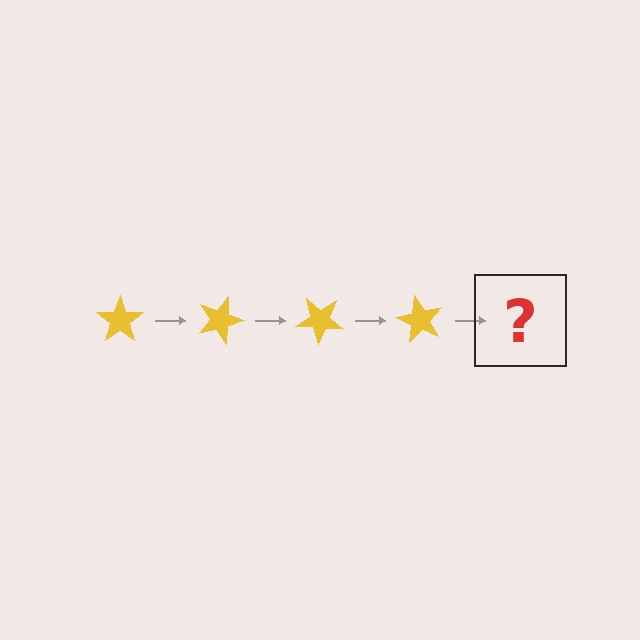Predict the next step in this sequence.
The next step is a yellow star rotated 80 degrees.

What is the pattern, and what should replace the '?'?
The pattern is that the star rotates 20 degrees each step. The '?' should be a yellow star rotated 80 degrees.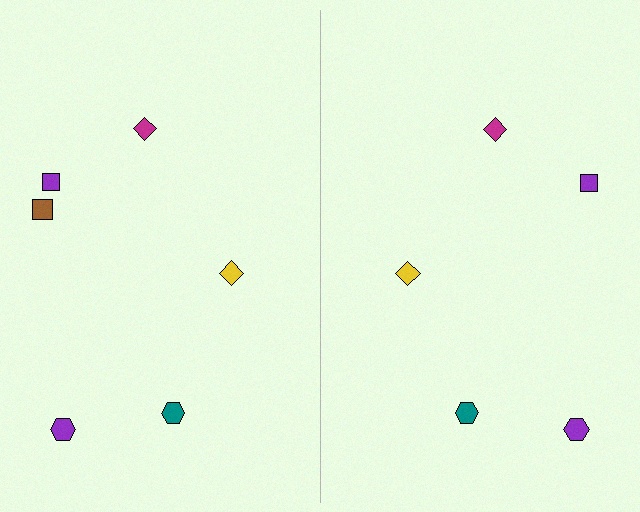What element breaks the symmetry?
A brown square is missing from the right side.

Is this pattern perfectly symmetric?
No, the pattern is not perfectly symmetric. A brown square is missing from the right side.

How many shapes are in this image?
There are 11 shapes in this image.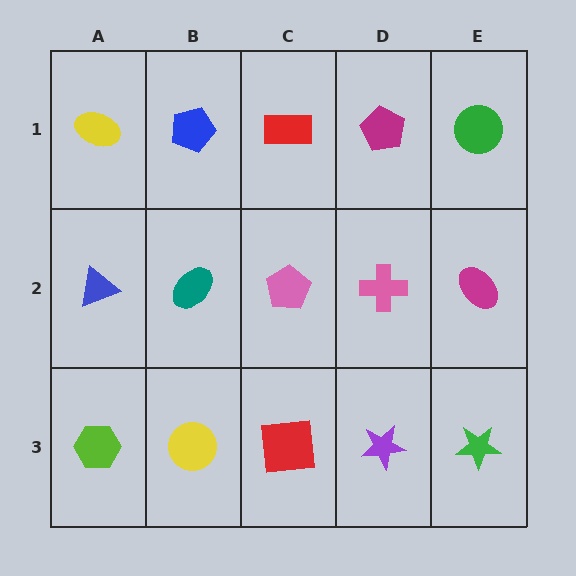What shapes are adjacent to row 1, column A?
A blue triangle (row 2, column A), a blue pentagon (row 1, column B).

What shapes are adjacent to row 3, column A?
A blue triangle (row 2, column A), a yellow circle (row 3, column B).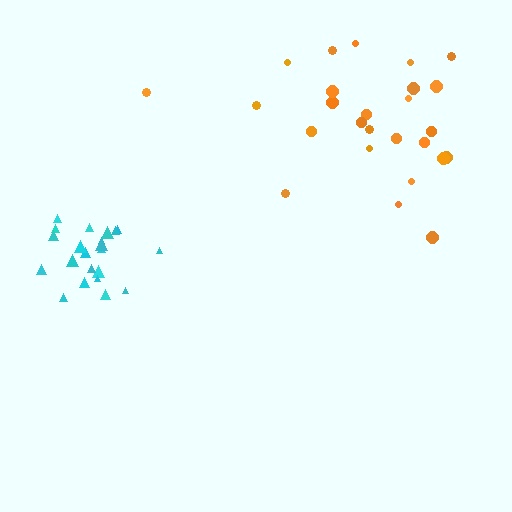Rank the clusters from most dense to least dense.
cyan, orange.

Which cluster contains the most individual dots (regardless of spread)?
Orange (26).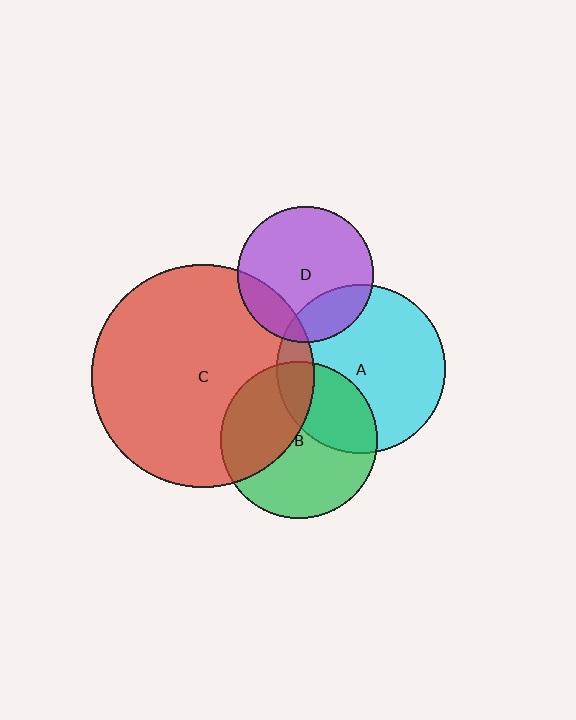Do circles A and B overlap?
Yes.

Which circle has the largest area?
Circle C (red).